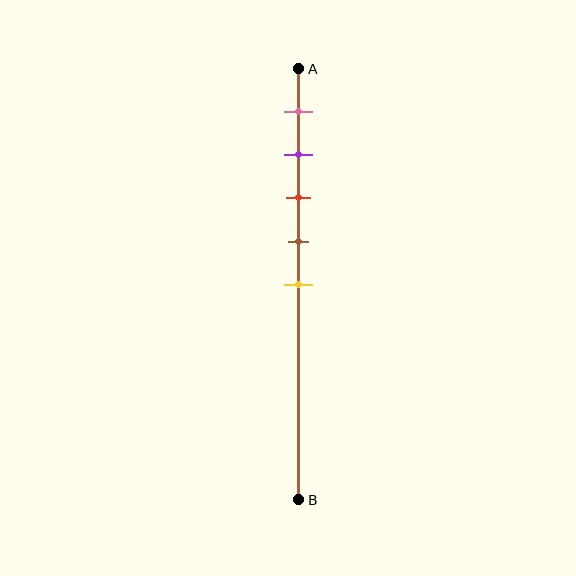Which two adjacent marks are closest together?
The purple and red marks are the closest adjacent pair.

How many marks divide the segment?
There are 5 marks dividing the segment.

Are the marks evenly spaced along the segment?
Yes, the marks are approximately evenly spaced.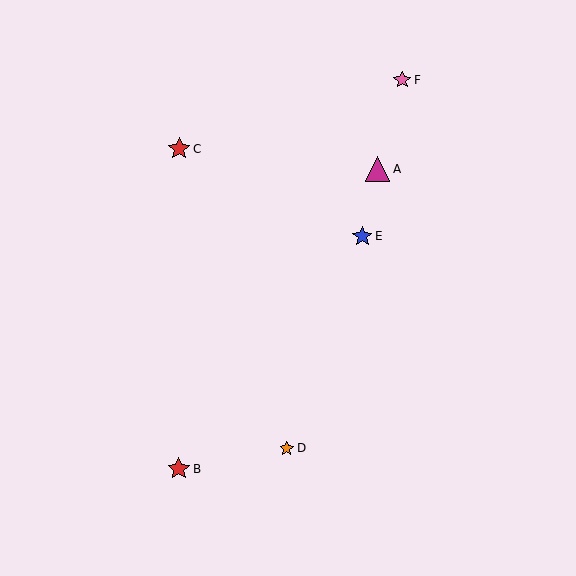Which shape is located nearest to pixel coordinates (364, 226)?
The blue star (labeled E) at (362, 236) is nearest to that location.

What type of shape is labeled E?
Shape E is a blue star.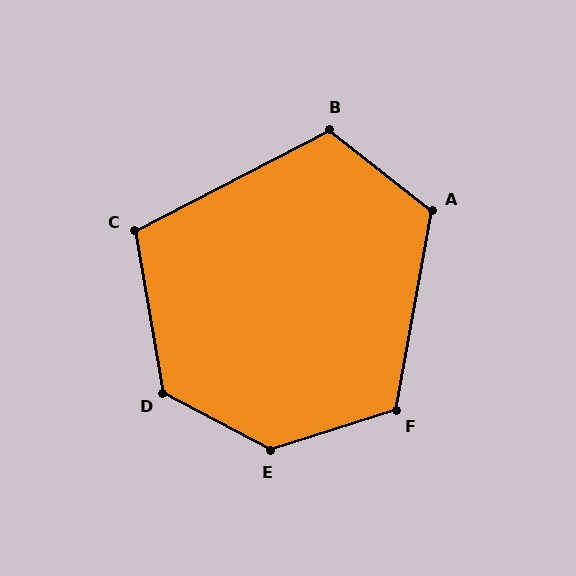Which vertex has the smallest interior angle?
C, at approximately 108 degrees.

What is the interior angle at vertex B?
Approximately 114 degrees (obtuse).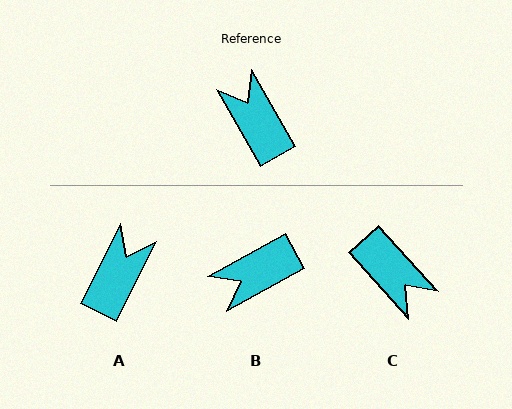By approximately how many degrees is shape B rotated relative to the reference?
Approximately 89 degrees counter-clockwise.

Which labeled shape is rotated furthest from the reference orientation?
C, about 168 degrees away.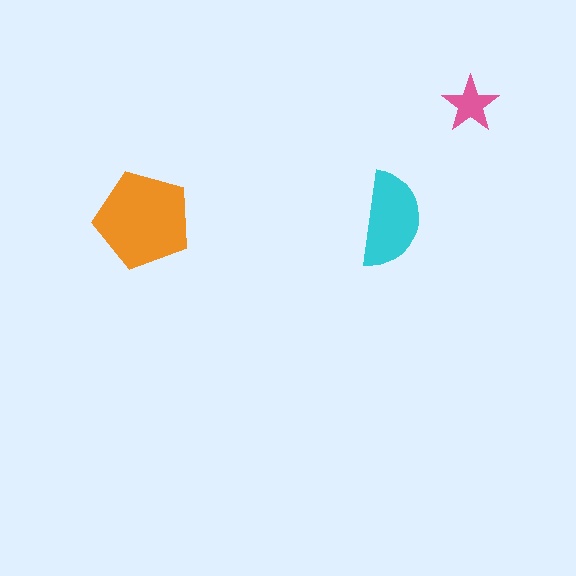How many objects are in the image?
There are 3 objects in the image.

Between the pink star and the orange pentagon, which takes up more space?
The orange pentagon.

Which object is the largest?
The orange pentagon.